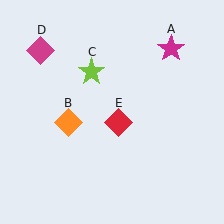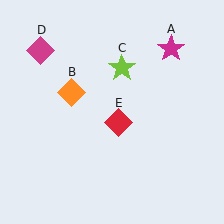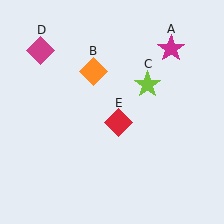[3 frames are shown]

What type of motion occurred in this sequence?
The orange diamond (object B), lime star (object C) rotated clockwise around the center of the scene.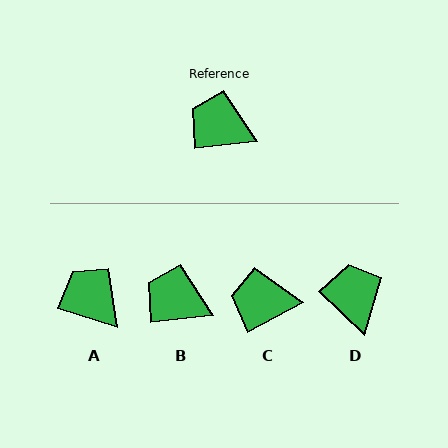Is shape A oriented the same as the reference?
No, it is off by about 24 degrees.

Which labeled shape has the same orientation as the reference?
B.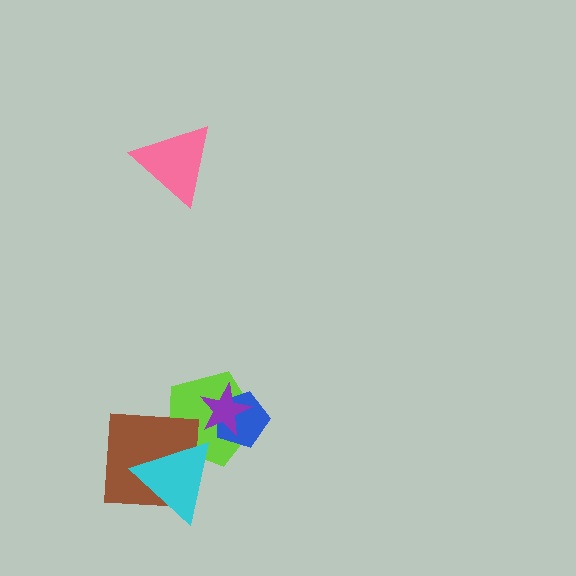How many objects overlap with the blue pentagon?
2 objects overlap with the blue pentagon.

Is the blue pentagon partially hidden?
Yes, it is partially covered by another shape.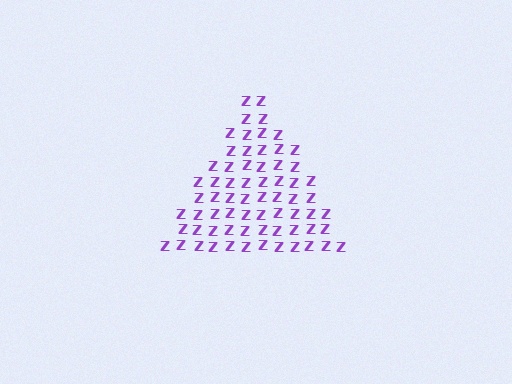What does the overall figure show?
The overall figure shows a triangle.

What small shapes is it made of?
It is made of small letter Z's.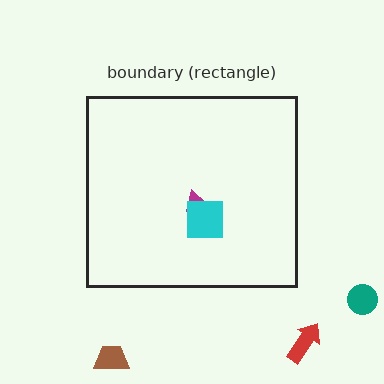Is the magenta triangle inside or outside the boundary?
Inside.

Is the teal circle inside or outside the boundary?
Outside.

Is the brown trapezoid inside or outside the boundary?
Outside.